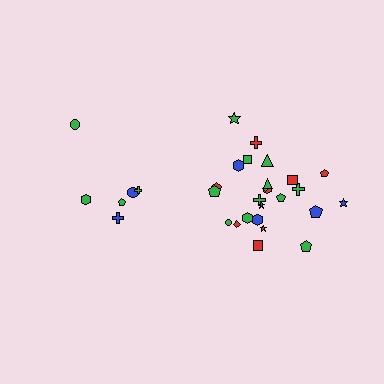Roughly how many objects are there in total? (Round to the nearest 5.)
Roughly 30 objects in total.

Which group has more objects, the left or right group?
The right group.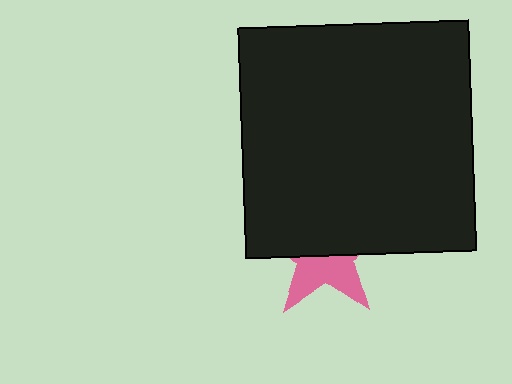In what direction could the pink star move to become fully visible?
The pink star could move down. That would shift it out from behind the black square entirely.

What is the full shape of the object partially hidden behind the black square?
The partially hidden object is a pink star.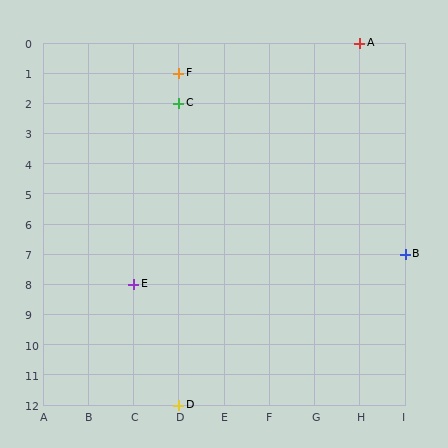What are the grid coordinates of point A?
Point A is at grid coordinates (H, 0).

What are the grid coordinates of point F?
Point F is at grid coordinates (D, 1).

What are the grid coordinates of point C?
Point C is at grid coordinates (D, 2).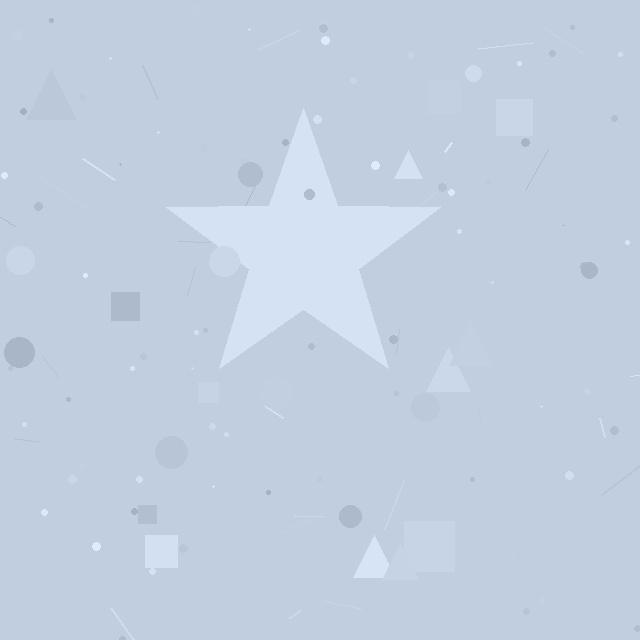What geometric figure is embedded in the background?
A star is embedded in the background.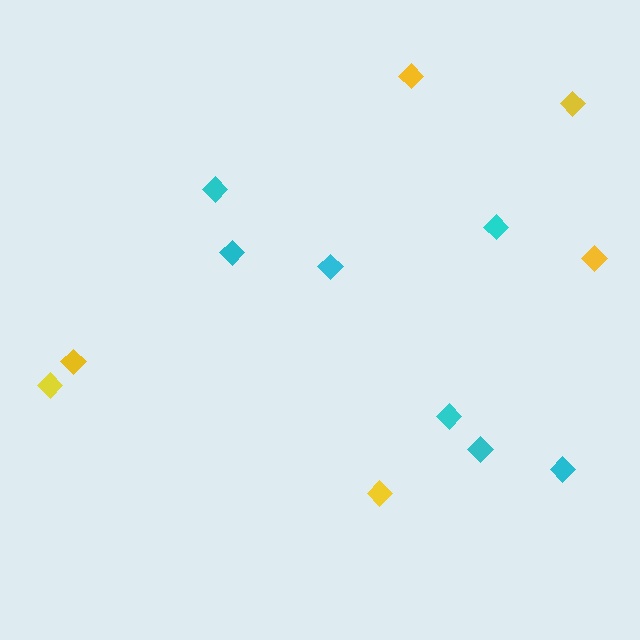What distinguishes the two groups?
There are 2 groups: one group of yellow diamonds (6) and one group of cyan diamonds (7).